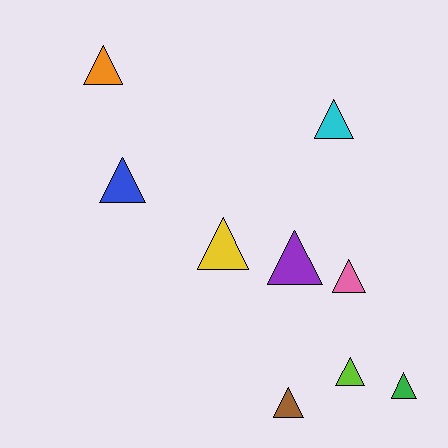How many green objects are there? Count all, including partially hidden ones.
There is 1 green object.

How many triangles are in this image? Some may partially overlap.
There are 9 triangles.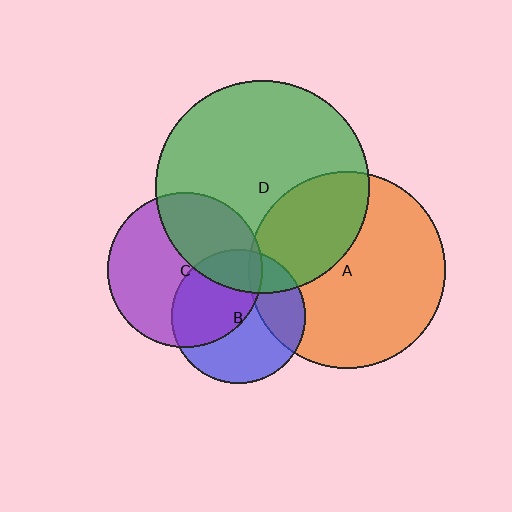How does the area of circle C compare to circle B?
Approximately 1.3 times.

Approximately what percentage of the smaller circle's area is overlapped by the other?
Approximately 35%.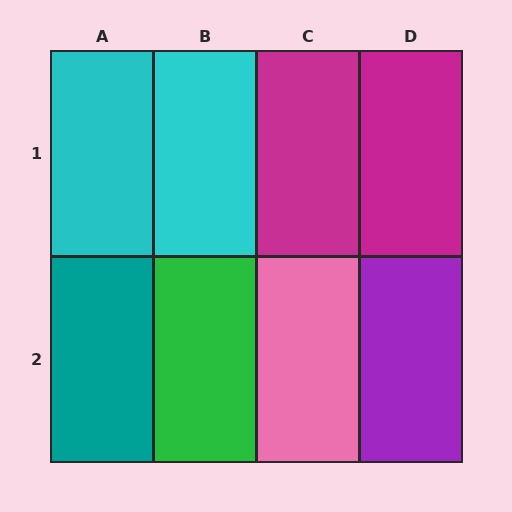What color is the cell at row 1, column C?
Magenta.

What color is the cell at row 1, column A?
Cyan.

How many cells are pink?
1 cell is pink.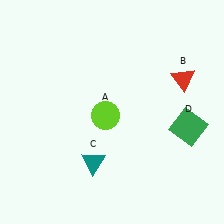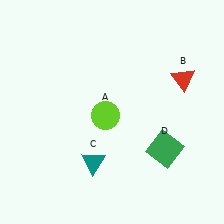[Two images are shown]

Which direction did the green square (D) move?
The green square (D) moved left.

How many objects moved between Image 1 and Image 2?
1 object moved between the two images.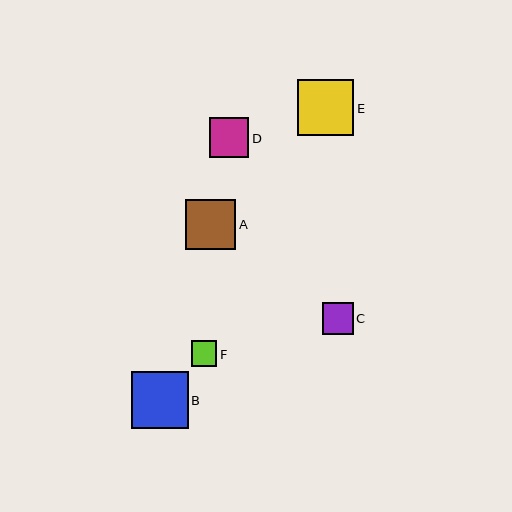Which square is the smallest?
Square F is the smallest with a size of approximately 25 pixels.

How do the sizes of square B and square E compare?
Square B and square E are approximately the same size.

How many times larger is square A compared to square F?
Square A is approximately 2.0 times the size of square F.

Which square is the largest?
Square B is the largest with a size of approximately 57 pixels.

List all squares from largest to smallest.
From largest to smallest: B, E, A, D, C, F.